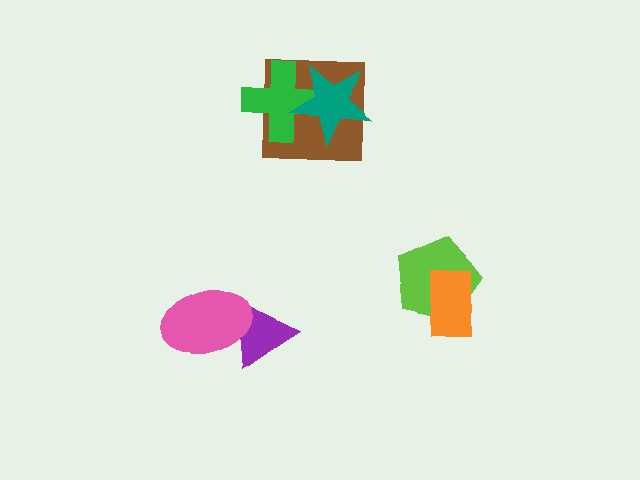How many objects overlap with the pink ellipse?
1 object overlaps with the pink ellipse.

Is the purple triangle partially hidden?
Yes, it is partially covered by another shape.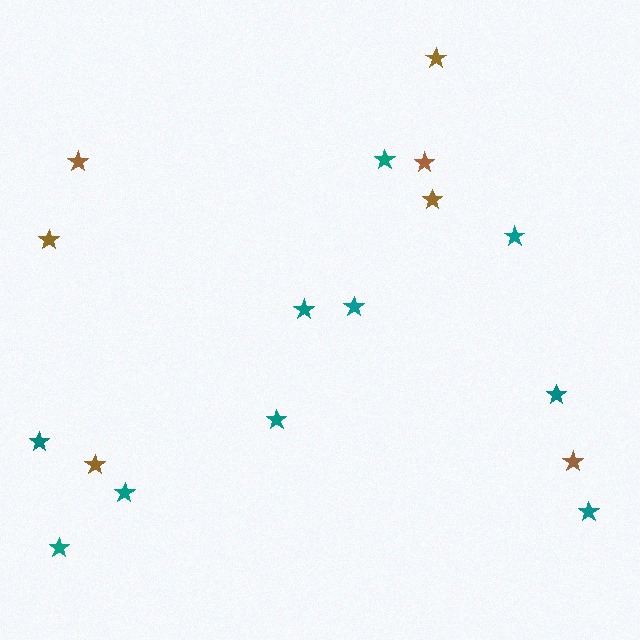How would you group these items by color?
There are 2 groups: one group of teal stars (10) and one group of brown stars (7).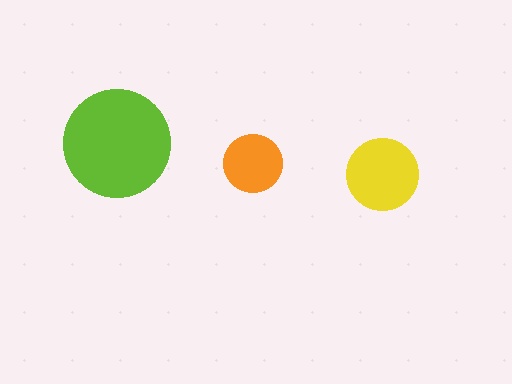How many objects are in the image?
There are 3 objects in the image.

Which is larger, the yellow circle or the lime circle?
The lime one.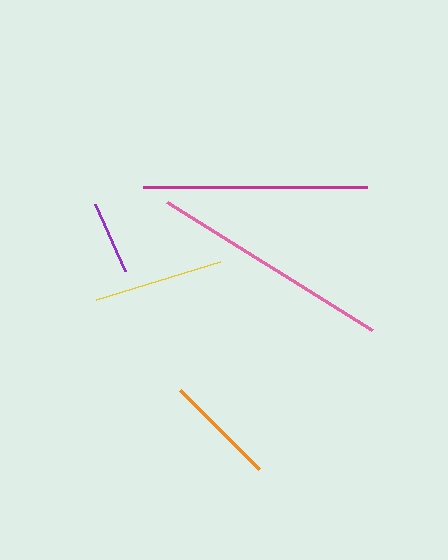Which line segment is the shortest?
The purple line is the shortest at approximately 74 pixels.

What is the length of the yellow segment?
The yellow segment is approximately 130 pixels long.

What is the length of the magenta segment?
The magenta segment is approximately 224 pixels long.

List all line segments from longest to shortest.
From longest to shortest: pink, magenta, yellow, orange, purple.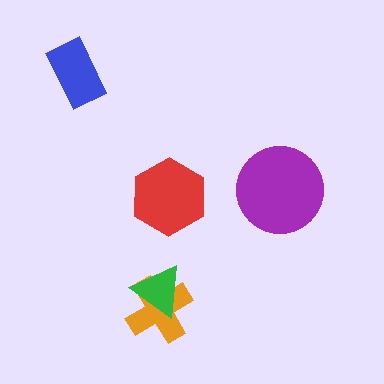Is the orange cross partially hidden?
Yes, it is partially covered by another shape.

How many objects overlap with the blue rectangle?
0 objects overlap with the blue rectangle.